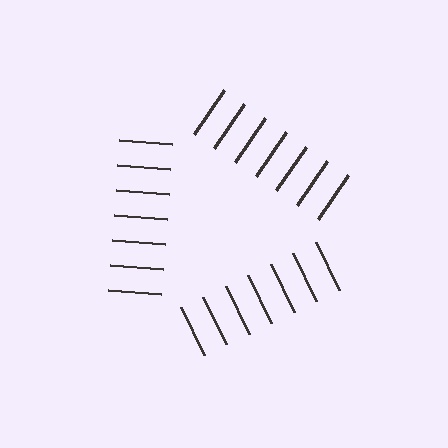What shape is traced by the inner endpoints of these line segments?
An illusory triangle — the line segments terminate on its edges but no continuous stroke is drawn.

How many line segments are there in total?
21 — 7 along each of the 3 edges.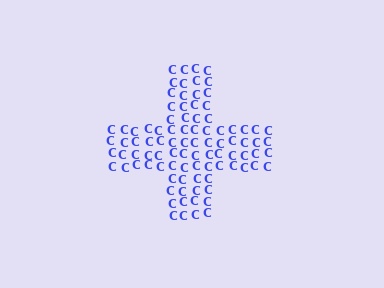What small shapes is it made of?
It is made of small letter C's.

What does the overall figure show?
The overall figure shows a cross.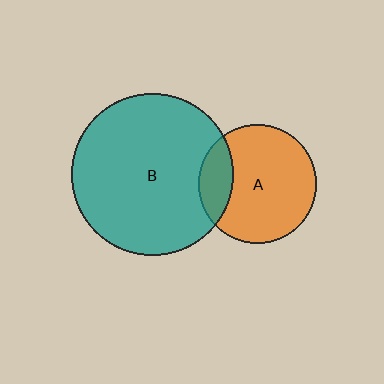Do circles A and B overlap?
Yes.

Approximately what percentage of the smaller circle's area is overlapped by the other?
Approximately 20%.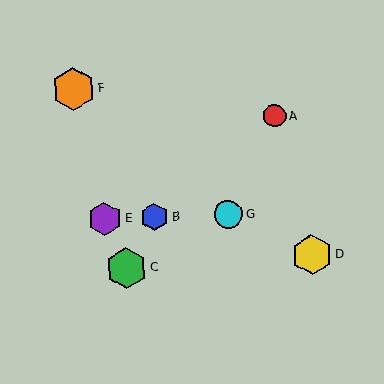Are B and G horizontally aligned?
Yes, both are at y≈217.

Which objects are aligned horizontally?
Objects B, E, G are aligned horizontally.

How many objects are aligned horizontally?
3 objects (B, E, G) are aligned horizontally.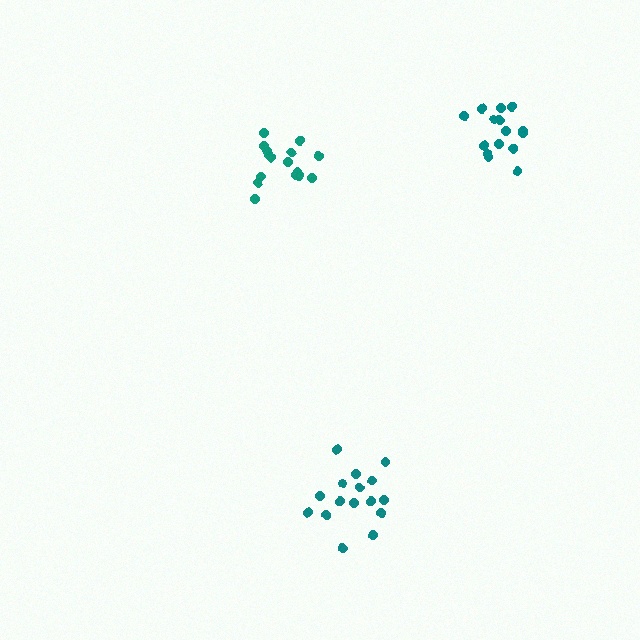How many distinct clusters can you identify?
There are 3 distinct clusters.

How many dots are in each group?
Group 1: 16 dots, Group 2: 15 dots, Group 3: 16 dots (47 total).